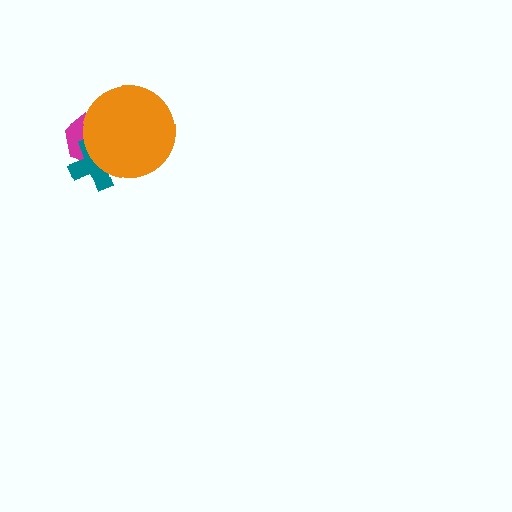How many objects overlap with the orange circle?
2 objects overlap with the orange circle.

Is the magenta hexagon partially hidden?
Yes, it is partially covered by another shape.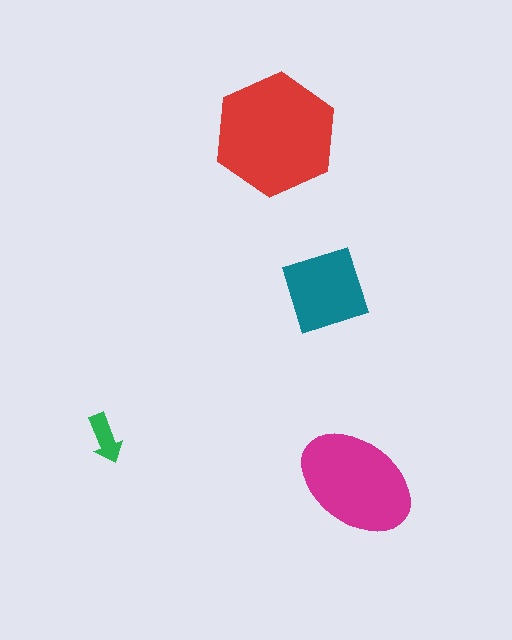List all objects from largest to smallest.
The red hexagon, the magenta ellipse, the teal square, the green arrow.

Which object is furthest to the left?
The green arrow is leftmost.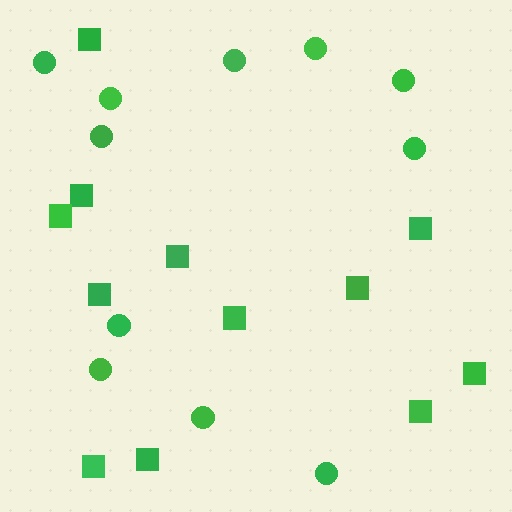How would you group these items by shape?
There are 2 groups: one group of squares (12) and one group of circles (11).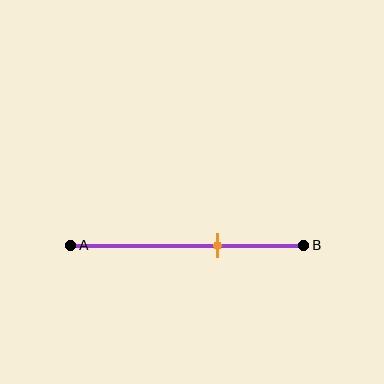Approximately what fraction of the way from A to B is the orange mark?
The orange mark is approximately 65% of the way from A to B.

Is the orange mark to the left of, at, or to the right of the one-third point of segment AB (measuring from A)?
The orange mark is to the right of the one-third point of segment AB.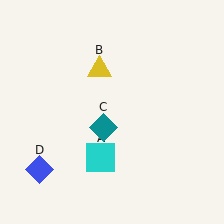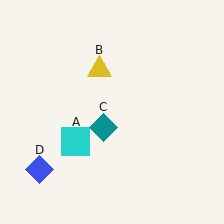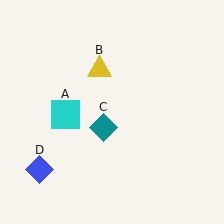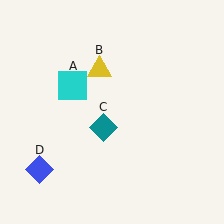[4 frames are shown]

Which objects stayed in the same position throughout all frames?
Yellow triangle (object B) and teal diamond (object C) and blue diamond (object D) remained stationary.